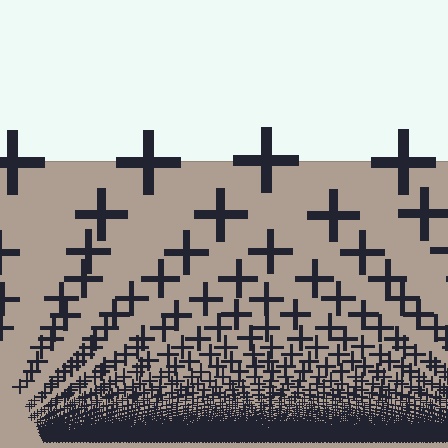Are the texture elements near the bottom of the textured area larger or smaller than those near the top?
Smaller. The gradient is inverted — elements near the bottom are smaller and denser.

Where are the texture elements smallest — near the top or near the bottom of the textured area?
Near the bottom.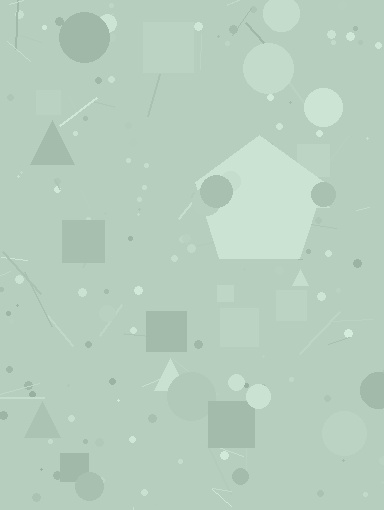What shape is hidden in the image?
A pentagon is hidden in the image.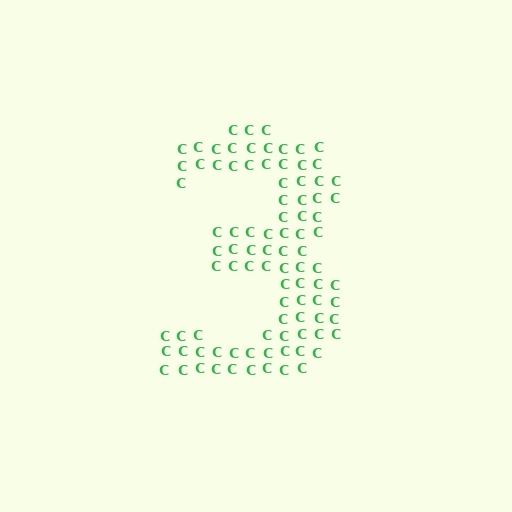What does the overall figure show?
The overall figure shows the digit 3.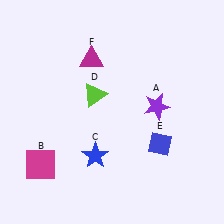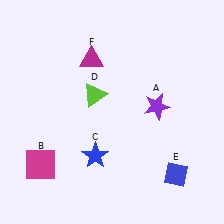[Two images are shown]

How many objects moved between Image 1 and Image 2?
1 object moved between the two images.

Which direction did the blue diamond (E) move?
The blue diamond (E) moved down.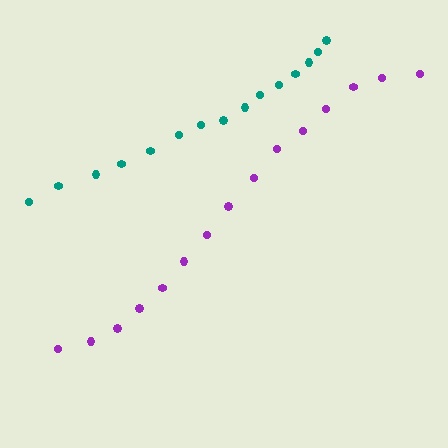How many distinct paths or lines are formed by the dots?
There are 2 distinct paths.